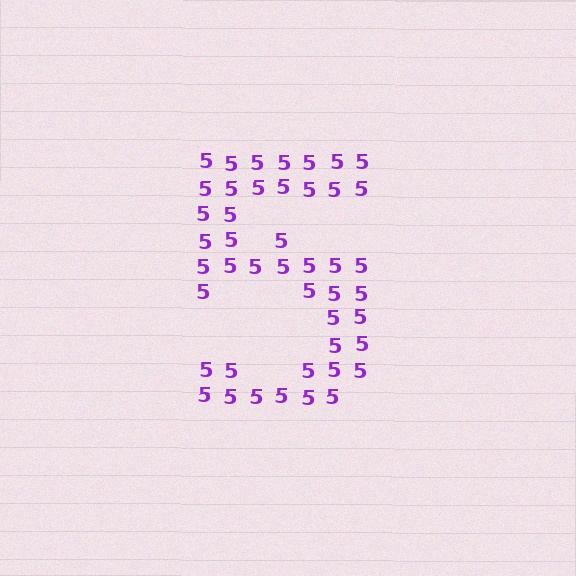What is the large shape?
The large shape is the digit 5.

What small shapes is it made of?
It is made of small digit 5's.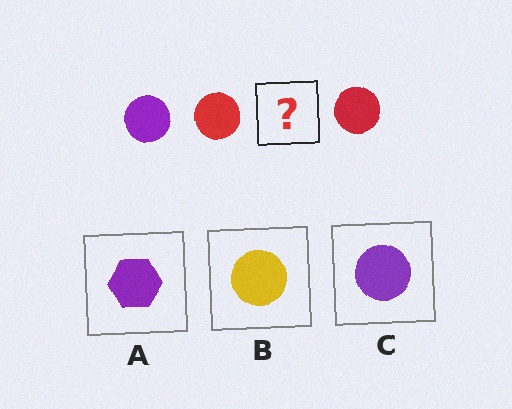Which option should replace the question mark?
Option C.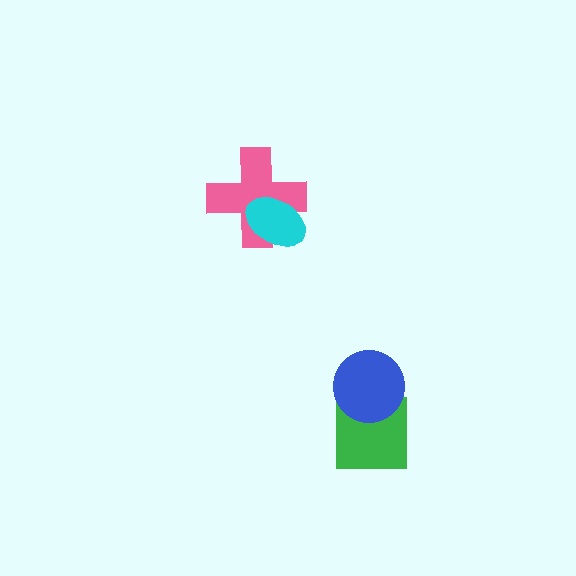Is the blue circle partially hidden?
No, no other shape covers it.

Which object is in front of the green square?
The blue circle is in front of the green square.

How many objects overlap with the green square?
1 object overlaps with the green square.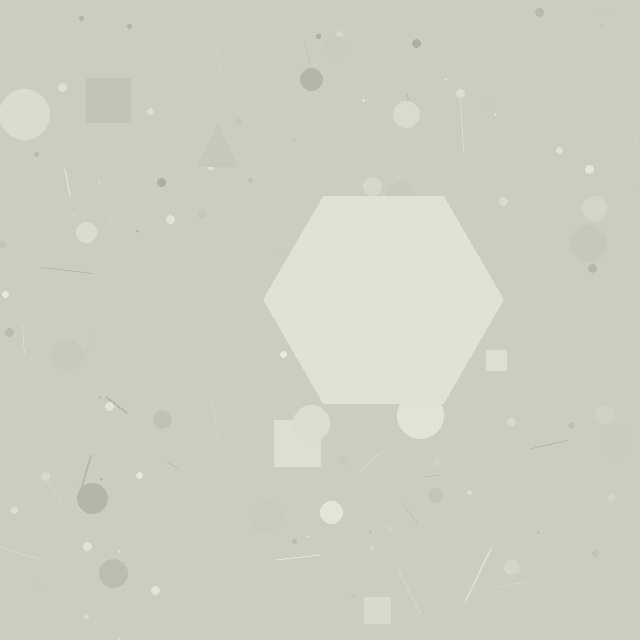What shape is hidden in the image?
A hexagon is hidden in the image.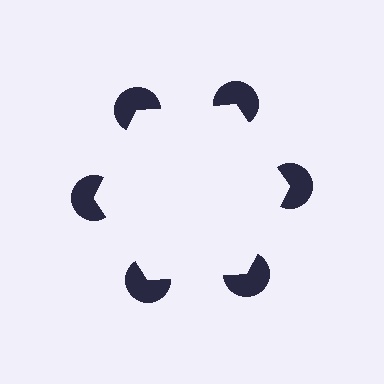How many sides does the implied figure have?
6 sides.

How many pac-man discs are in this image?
There are 6 — one at each vertex of the illusory hexagon.